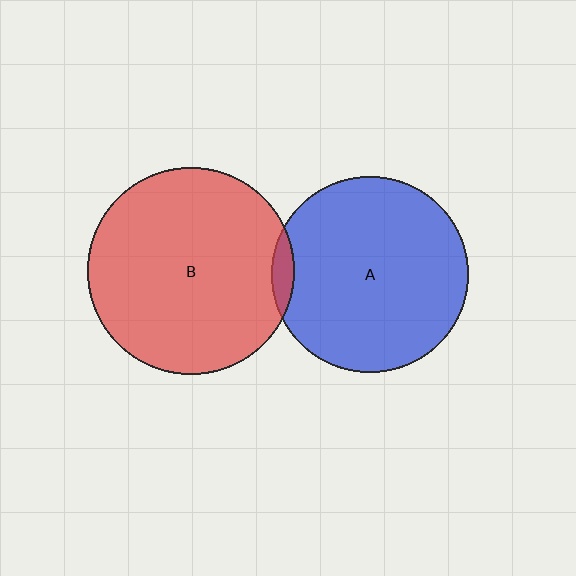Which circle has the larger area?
Circle B (red).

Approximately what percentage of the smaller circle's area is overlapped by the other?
Approximately 5%.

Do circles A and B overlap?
Yes.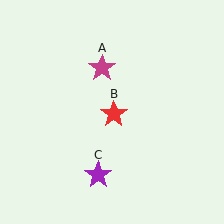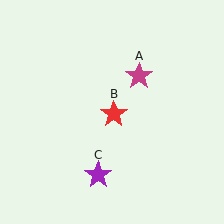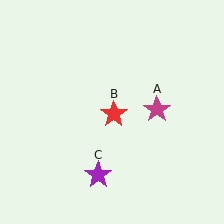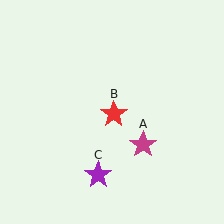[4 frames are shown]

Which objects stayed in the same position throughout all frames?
Red star (object B) and purple star (object C) remained stationary.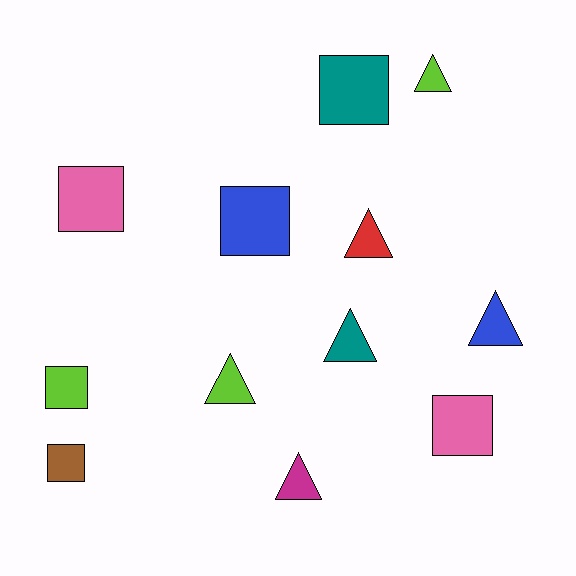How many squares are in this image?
There are 6 squares.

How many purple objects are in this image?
There are no purple objects.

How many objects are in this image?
There are 12 objects.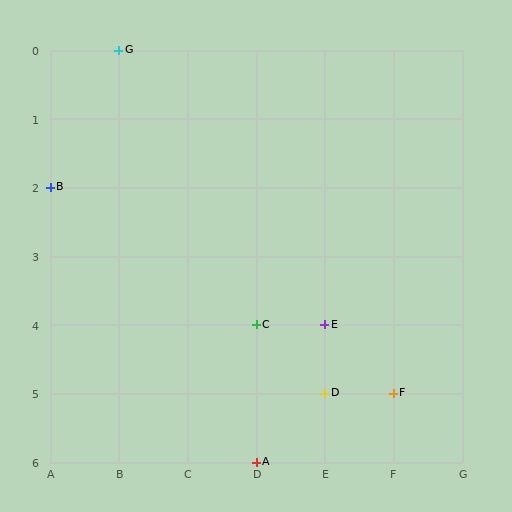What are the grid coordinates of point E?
Point E is at grid coordinates (E, 4).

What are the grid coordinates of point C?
Point C is at grid coordinates (D, 4).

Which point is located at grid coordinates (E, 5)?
Point D is at (E, 5).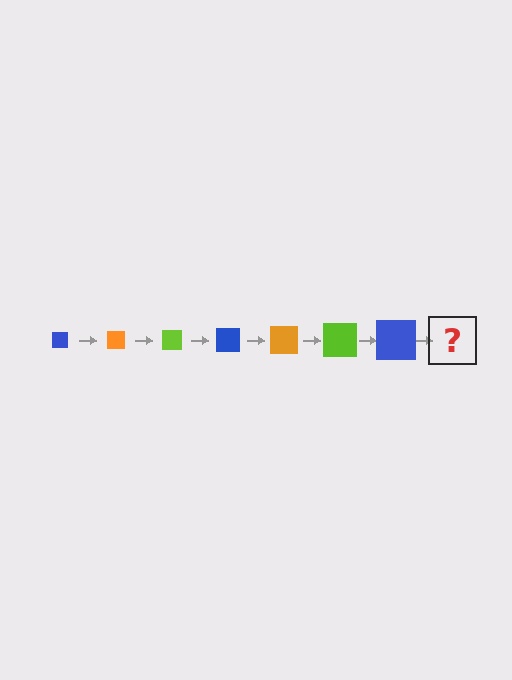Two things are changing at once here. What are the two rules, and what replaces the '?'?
The two rules are that the square grows larger each step and the color cycles through blue, orange, and lime. The '?' should be an orange square, larger than the previous one.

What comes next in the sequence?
The next element should be an orange square, larger than the previous one.